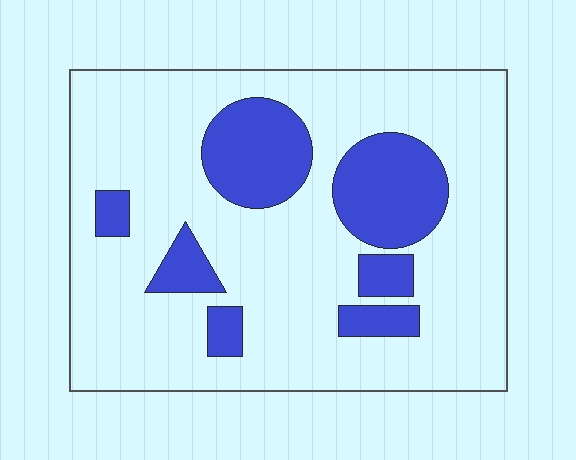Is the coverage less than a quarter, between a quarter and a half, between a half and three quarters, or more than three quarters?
Less than a quarter.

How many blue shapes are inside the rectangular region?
7.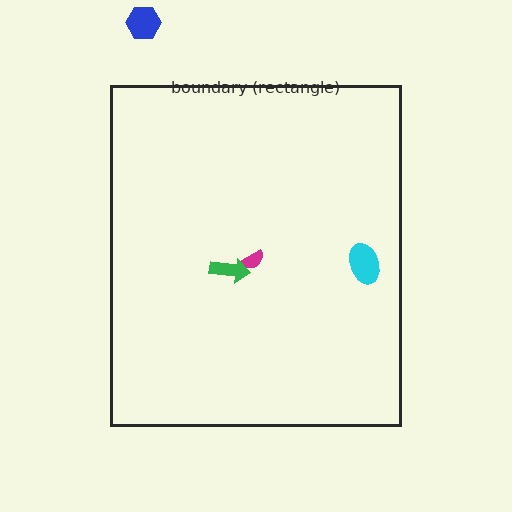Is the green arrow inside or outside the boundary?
Inside.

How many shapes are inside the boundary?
3 inside, 1 outside.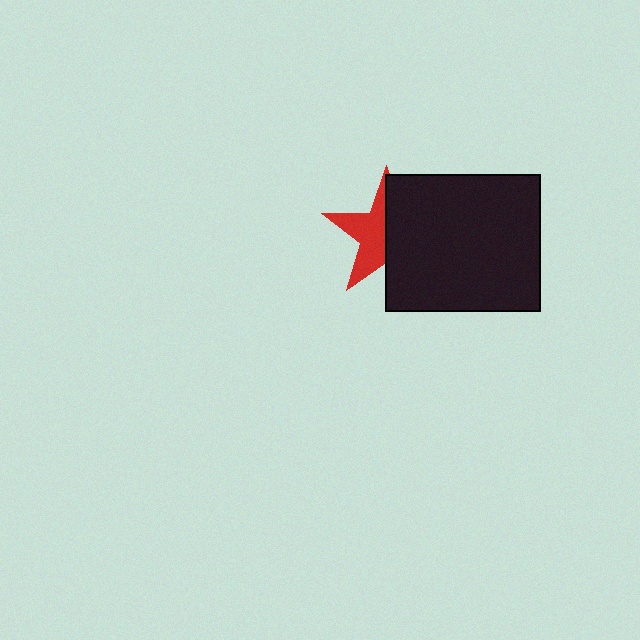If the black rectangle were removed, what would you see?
You would see the complete red star.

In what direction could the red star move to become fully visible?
The red star could move left. That would shift it out from behind the black rectangle entirely.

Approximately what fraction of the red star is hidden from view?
Roughly 52% of the red star is hidden behind the black rectangle.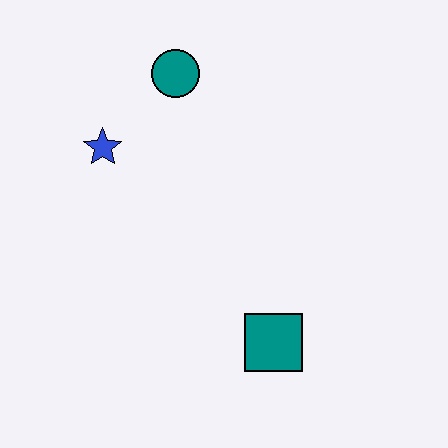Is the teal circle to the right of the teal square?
No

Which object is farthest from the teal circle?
The teal square is farthest from the teal circle.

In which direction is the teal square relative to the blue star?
The teal square is below the blue star.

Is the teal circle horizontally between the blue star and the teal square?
Yes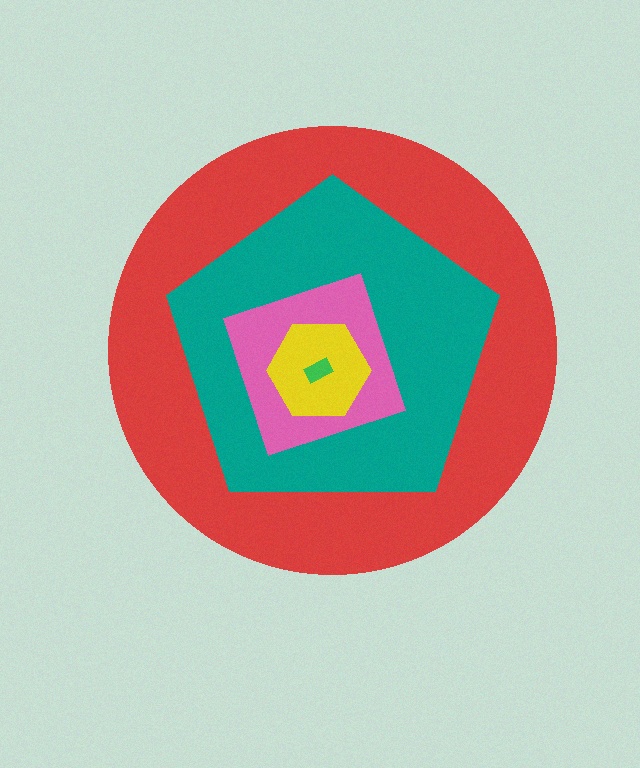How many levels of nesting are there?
5.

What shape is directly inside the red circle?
The teal pentagon.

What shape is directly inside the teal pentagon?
The pink diamond.